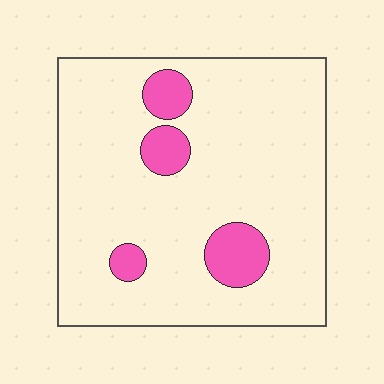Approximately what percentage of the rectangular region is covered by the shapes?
Approximately 10%.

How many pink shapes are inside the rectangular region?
4.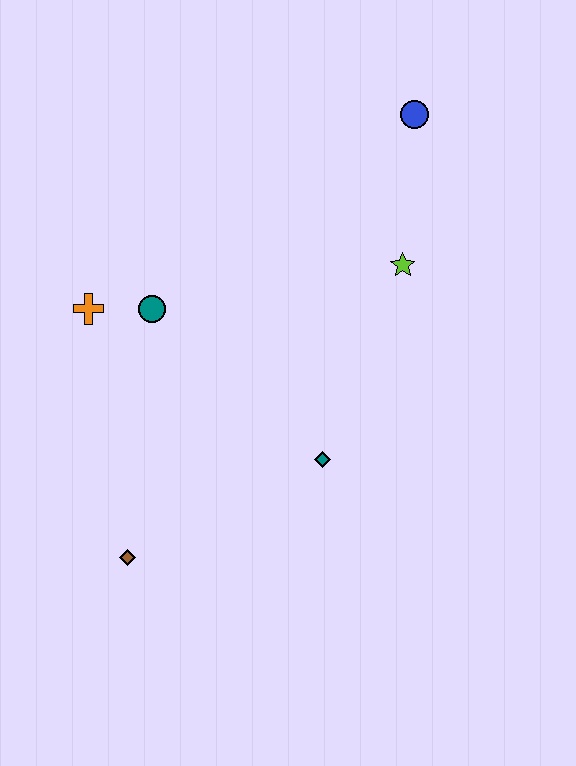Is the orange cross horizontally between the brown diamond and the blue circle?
No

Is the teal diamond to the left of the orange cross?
No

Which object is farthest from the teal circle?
The blue circle is farthest from the teal circle.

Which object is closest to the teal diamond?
The lime star is closest to the teal diamond.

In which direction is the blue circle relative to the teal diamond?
The blue circle is above the teal diamond.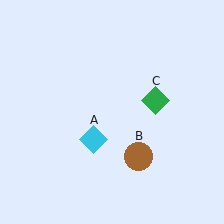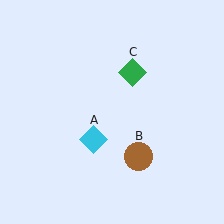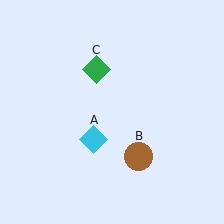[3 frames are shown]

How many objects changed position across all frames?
1 object changed position: green diamond (object C).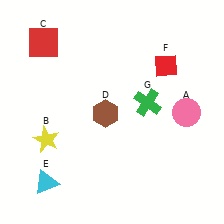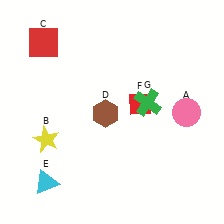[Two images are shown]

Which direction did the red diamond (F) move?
The red diamond (F) moved down.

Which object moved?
The red diamond (F) moved down.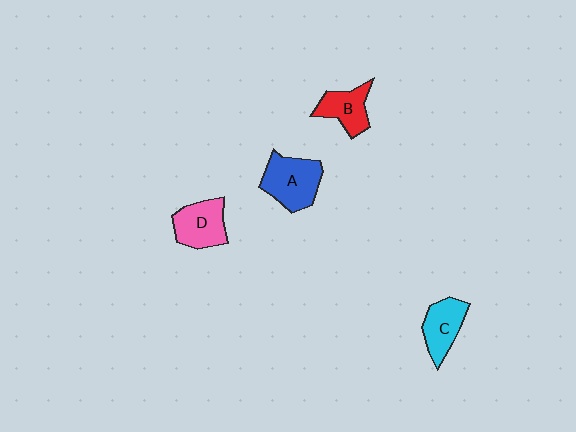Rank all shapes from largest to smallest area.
From largest to smallest: A (blue), D (pink), C (cyan), B (red).